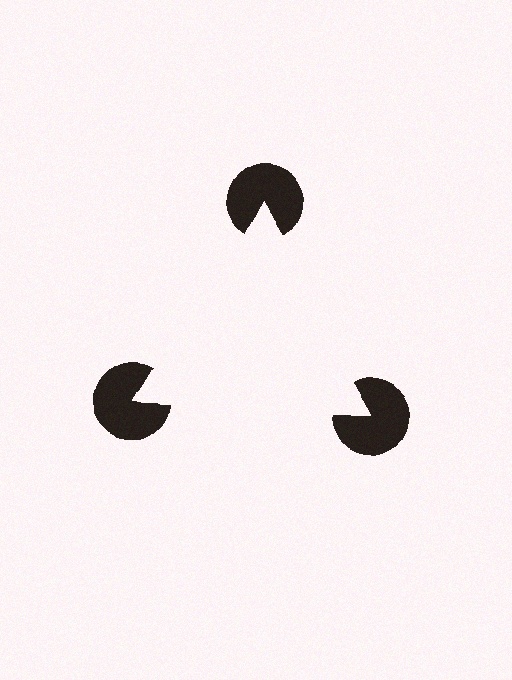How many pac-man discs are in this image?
There are 3 — one at each vertex of the illusory triangle.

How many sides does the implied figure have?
3 sides.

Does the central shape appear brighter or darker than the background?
It typically appears slightly brighter than the background, even though no actual brightness change is drawn.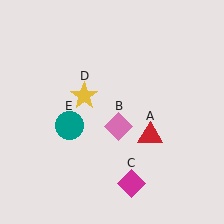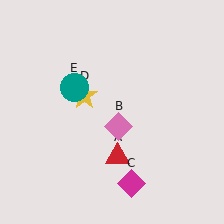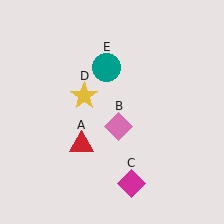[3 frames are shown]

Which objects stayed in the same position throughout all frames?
Pink diamond (object B) and magenta diamond (object C) and yellow star (object D) remained stationary.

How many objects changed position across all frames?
2 objects changed position: red triangle (object A), teal circle (object E).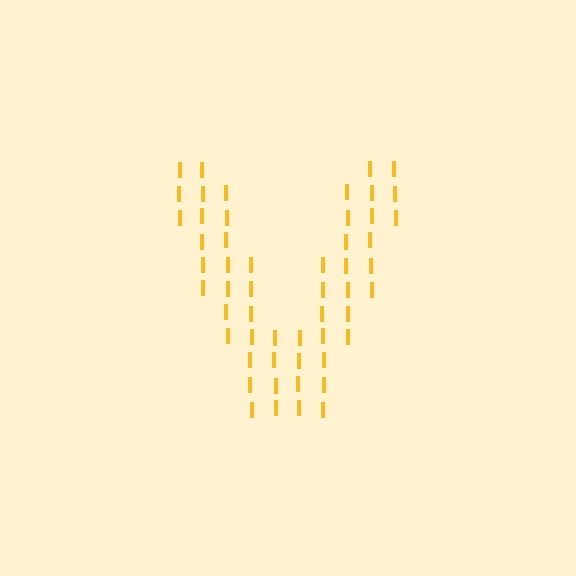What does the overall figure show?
The overall figure shows the letter V.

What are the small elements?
The small elements are letter I's.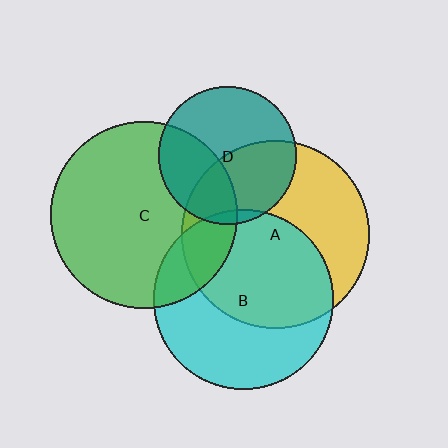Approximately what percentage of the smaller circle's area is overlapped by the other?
Approximately 45%.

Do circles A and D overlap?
Yes.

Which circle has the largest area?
Circle C (green).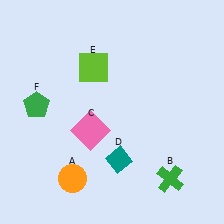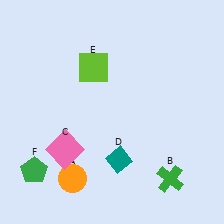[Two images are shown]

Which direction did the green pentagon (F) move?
The green pentagon (F) moved down.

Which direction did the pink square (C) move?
The pink square (C) moved left.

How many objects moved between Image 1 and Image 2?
2 objects moved between the two images.